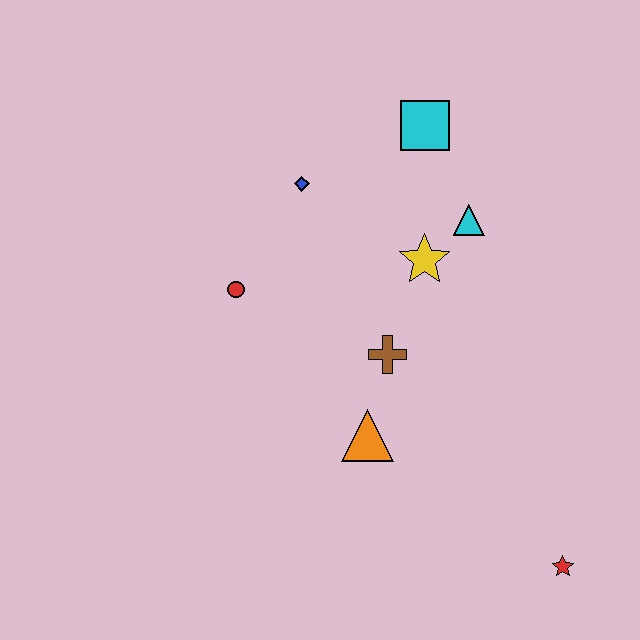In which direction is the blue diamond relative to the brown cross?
The blue diamond is above the brown cross.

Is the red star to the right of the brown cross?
Yes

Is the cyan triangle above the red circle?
Yes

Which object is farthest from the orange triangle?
The cyan square is farthest from the orange triangle.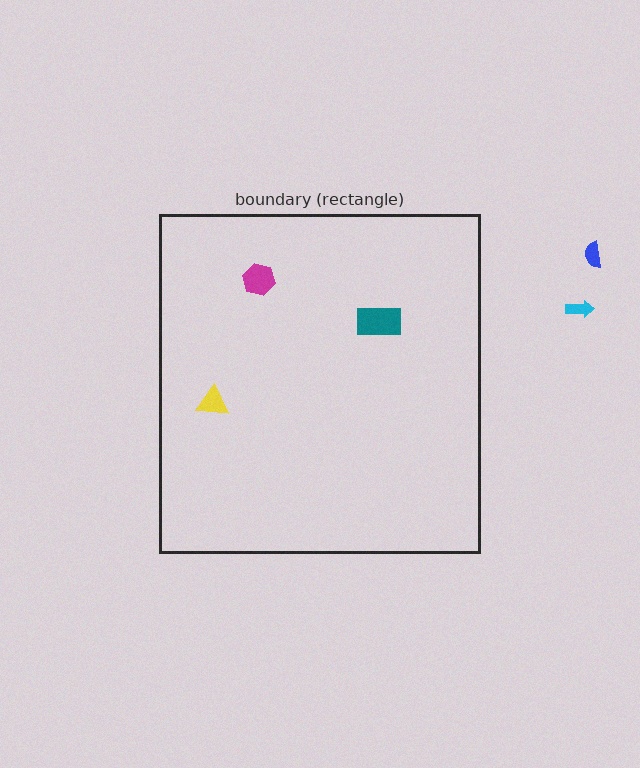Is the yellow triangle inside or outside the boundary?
Inside.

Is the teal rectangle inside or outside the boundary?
Inside.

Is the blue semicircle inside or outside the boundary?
Outside.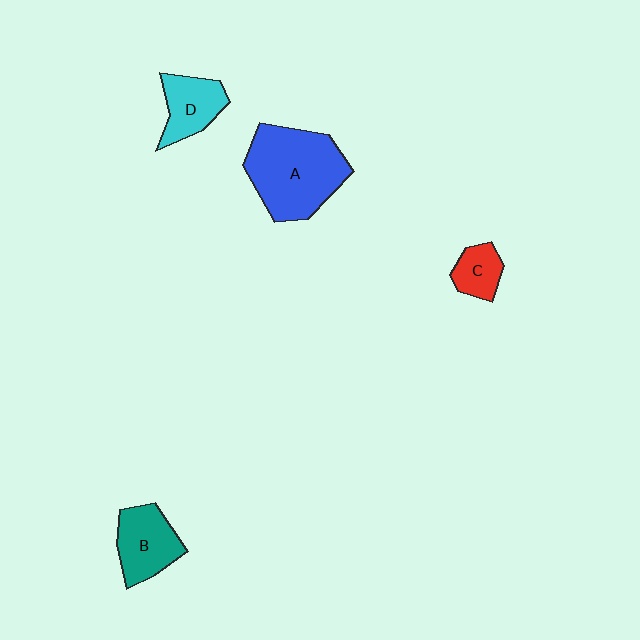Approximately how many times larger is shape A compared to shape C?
Approximately 3.3 times.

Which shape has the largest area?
Shape A (blue).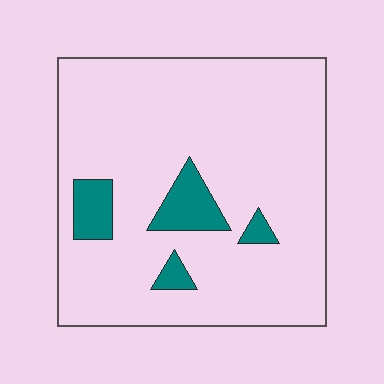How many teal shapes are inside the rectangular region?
4.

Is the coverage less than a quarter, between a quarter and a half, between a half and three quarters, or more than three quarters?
Less than a quarter.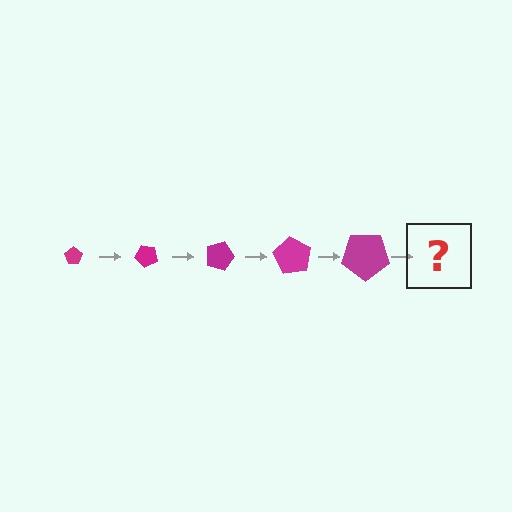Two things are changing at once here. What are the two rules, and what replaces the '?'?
The two rules are that the pentagon grows larger each step and it rotates 45 degrees each step. The '?' should be a pentagon, larger than the previous one and rotated 225 degrees from the start.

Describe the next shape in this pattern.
It should be a pentagon, larger than the previous one and rotated 225 degrees from the start.